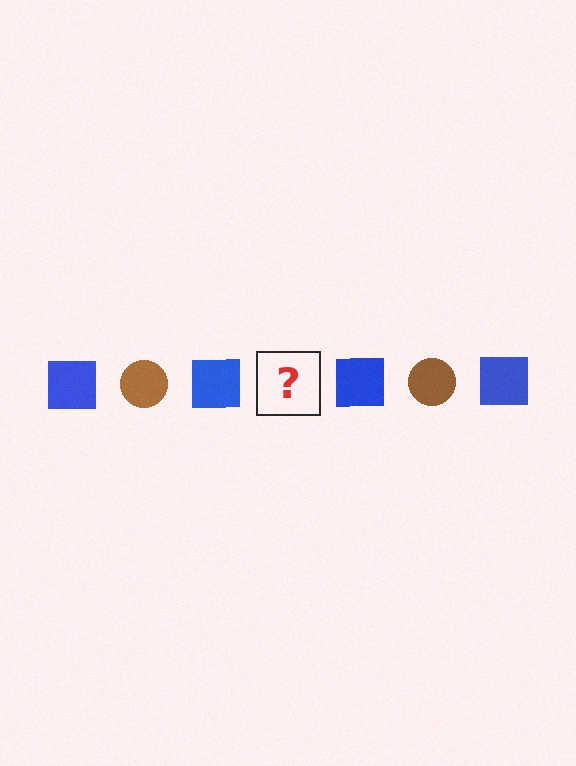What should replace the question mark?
The question mark should be replaced with a brown circle.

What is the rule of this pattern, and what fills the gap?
The rule is that the pattern alternates between blue square and brown circle. The gap should be filled with a brown circle.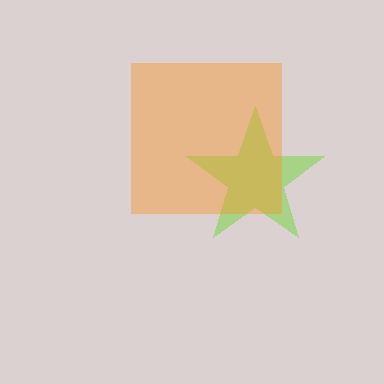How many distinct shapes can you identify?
There are 2 distinct shapes: a lime star, an orange square.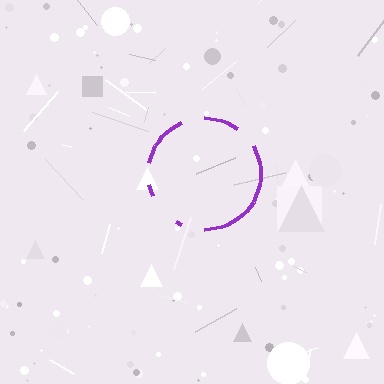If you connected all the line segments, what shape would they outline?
They would outline a circle.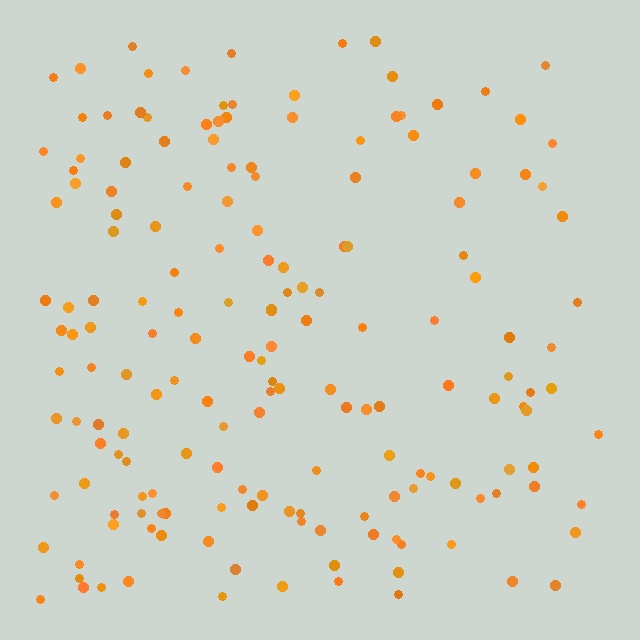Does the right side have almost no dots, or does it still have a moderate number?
Still a moderate number, just noticeably fewer than the left.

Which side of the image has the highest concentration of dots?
The left.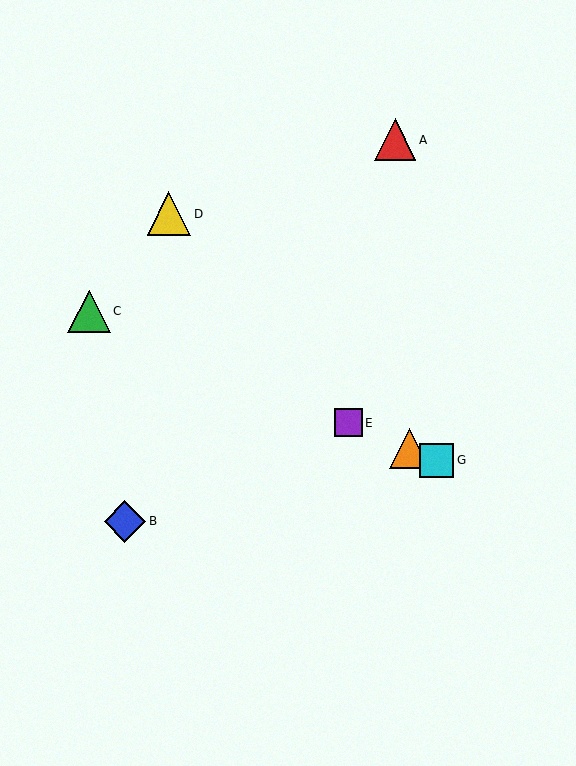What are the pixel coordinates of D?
Object D is at (169, 214).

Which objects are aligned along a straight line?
Objects C, E, F, G are aligned along a straight line.